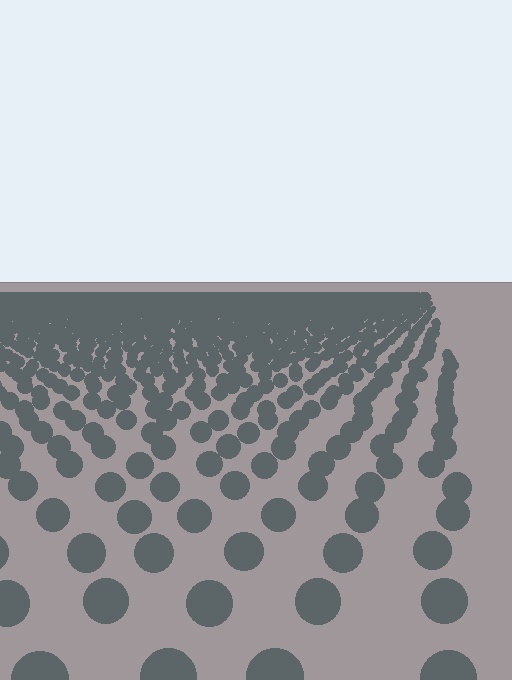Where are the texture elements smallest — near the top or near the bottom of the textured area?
Near the top.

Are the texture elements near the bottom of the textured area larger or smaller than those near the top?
Larger. Near the bottom, elements are closer to the viewer and appear at a bigger on-screen size.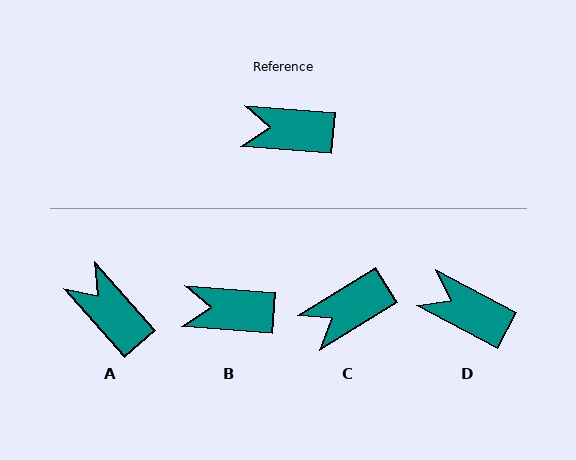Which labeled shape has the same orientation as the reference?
B.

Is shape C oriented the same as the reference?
No, it is off by about 36 degrees.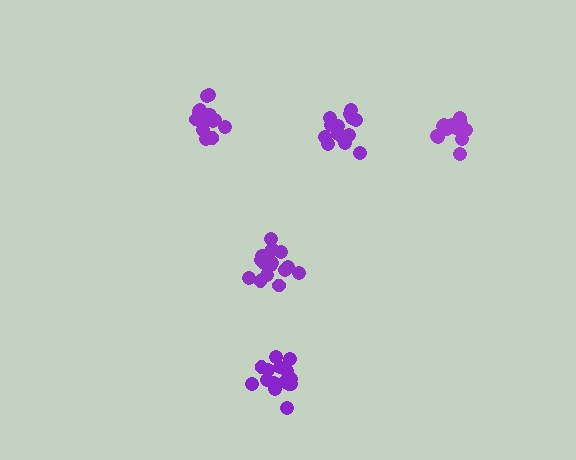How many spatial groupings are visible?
There are 5 spatial groupings.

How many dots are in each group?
Group 1: 13 dots, Group 2: 18 dots, Group 3: 17 dots, Group 4: 14 dots, Group 5: 16 dots (78 total).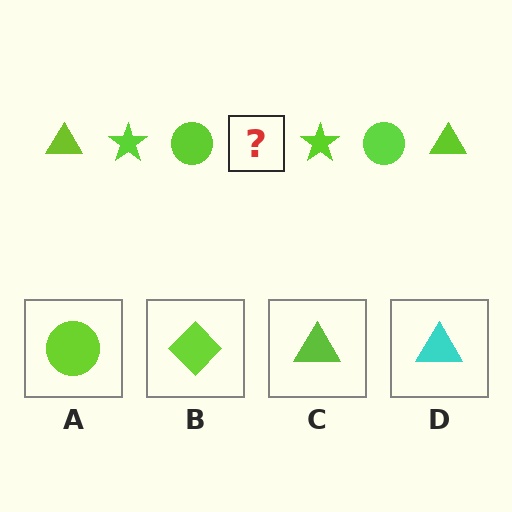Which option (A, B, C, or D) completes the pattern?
C.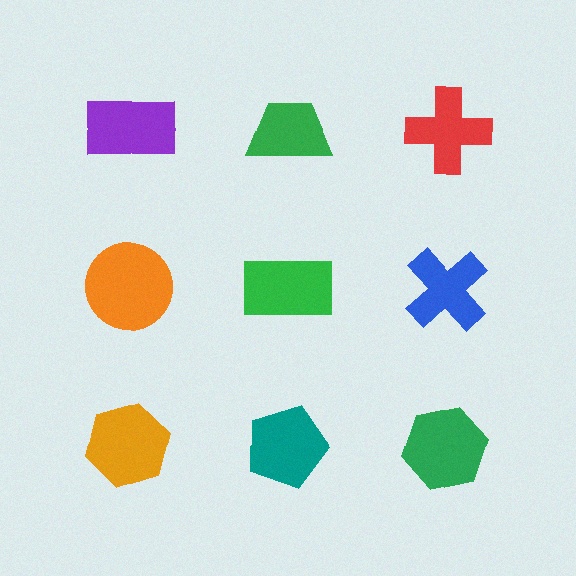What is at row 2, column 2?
A green rectangle.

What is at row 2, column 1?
An orange circle.